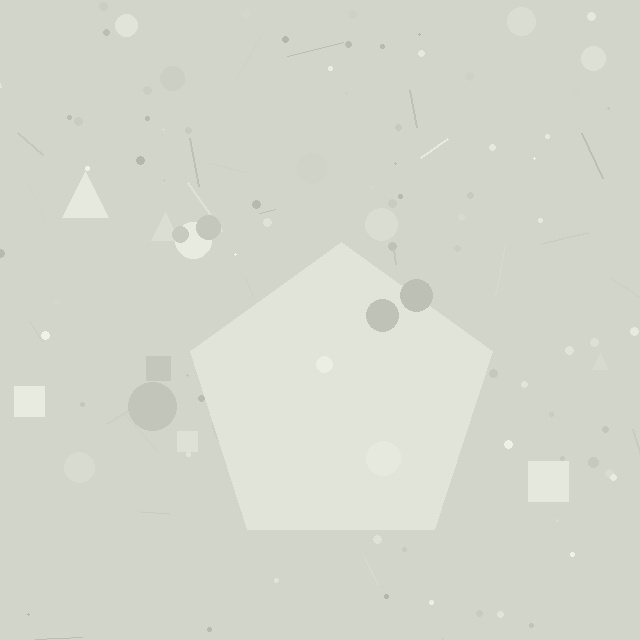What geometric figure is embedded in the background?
A pentagon is embedded in the background.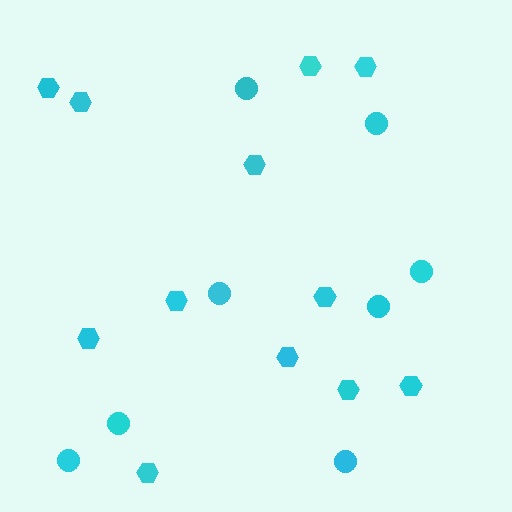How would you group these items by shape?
There are 2 groups: one group of circles (8) and one group of hexagons (12).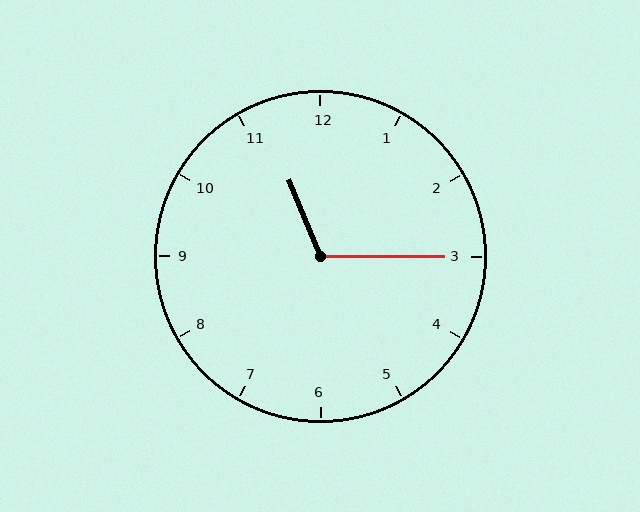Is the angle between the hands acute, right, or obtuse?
It is obtuse.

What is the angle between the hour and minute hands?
Approximately 112 degrees.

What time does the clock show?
11:15.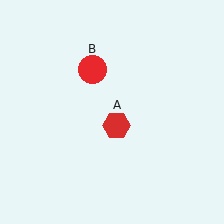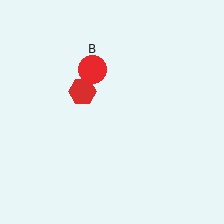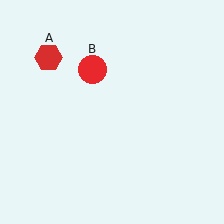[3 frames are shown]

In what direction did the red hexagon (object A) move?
The red hexagon (object A) moved up and to the left.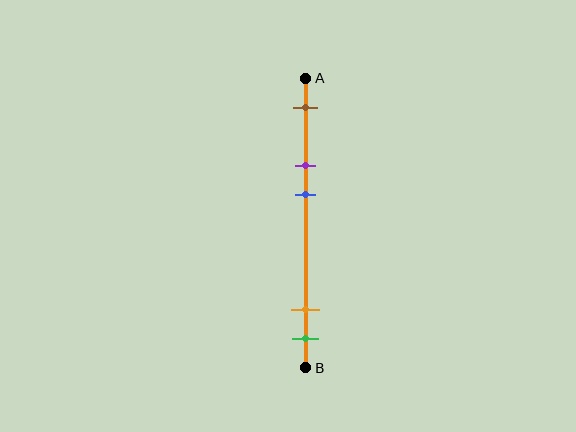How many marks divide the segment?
There are 5 marks dividing the segment.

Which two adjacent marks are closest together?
The orange and green marks are the closest adjacent pair.